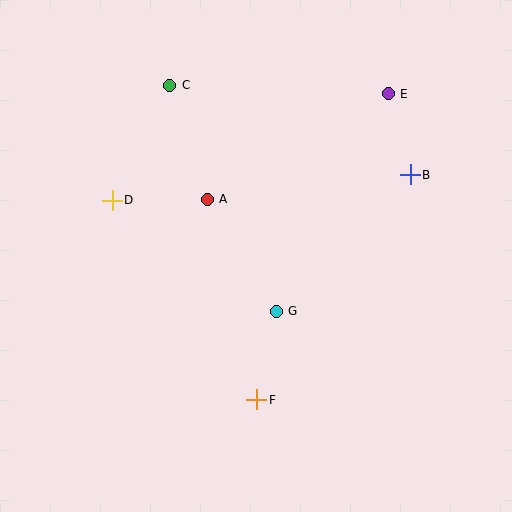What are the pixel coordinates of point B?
Point B is at (410, 175).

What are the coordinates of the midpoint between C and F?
The midpoint between C and F is at (213, 242).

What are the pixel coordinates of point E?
Point E is at (388, 94).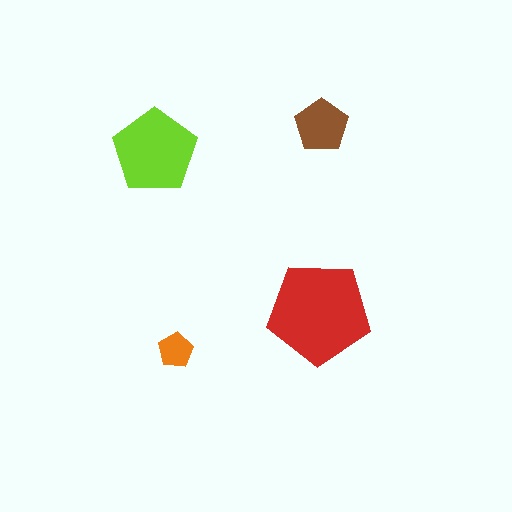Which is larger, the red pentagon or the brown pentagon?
The red one.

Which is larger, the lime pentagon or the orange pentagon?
The lime one.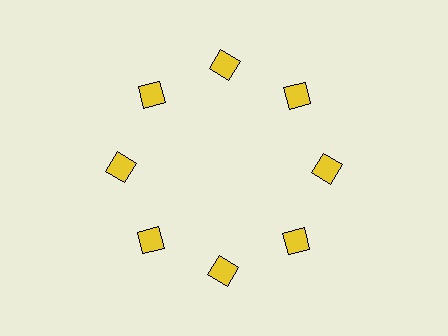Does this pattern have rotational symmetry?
Yes, this pattern has 8-fold rotational symmetry. It looks the same after rotating 45 degrees around the center.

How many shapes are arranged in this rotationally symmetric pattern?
There are 8 shapes, arranged in 8 groups of 1.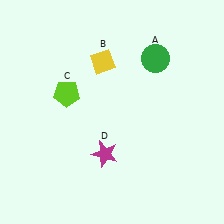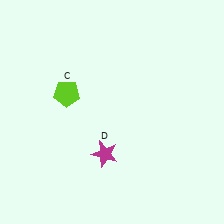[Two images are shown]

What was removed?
The yellow diamond (B), the green circle (A) were removed in Image 2.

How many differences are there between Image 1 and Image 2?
There are 2 differences between the two images.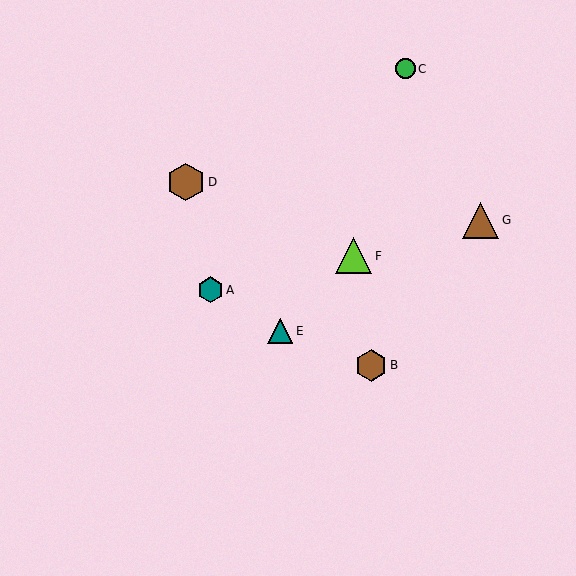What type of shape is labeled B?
Shape B is a brown hexagon.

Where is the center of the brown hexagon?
The center of the brown hexagon is at (371, 365).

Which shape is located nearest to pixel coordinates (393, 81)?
The green circle (labeled C) at (405, 69) is nearest to that location.